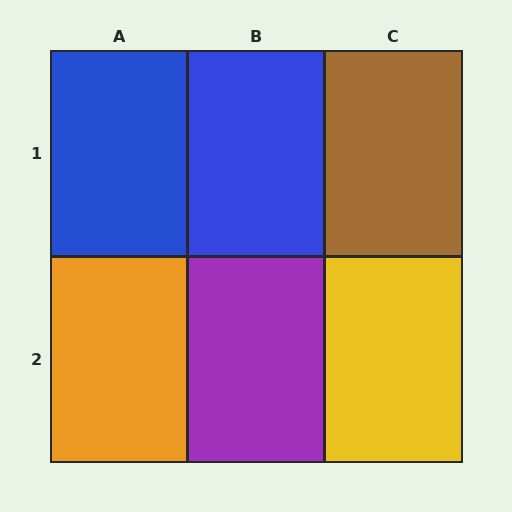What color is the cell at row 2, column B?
Purple.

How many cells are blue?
2 cells are blue.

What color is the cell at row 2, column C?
Yellow.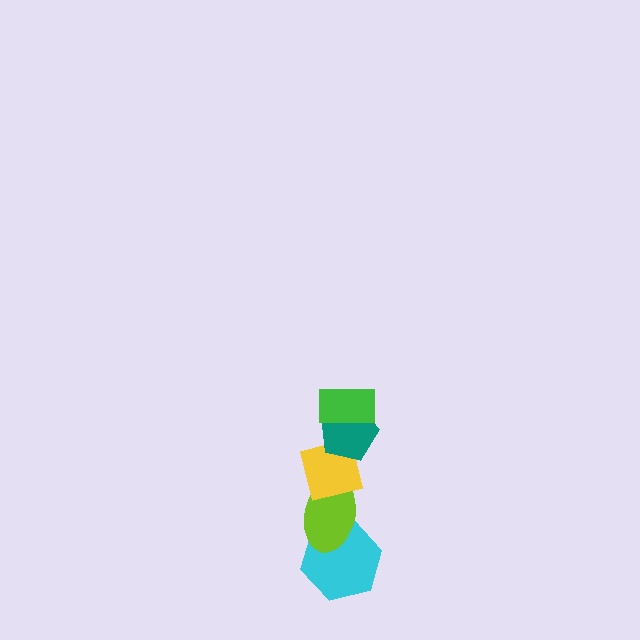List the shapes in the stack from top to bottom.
From top to bottom: the green rectangle, the teal pentagon, the yellow square, the lime ellipse, the cyan hexagon.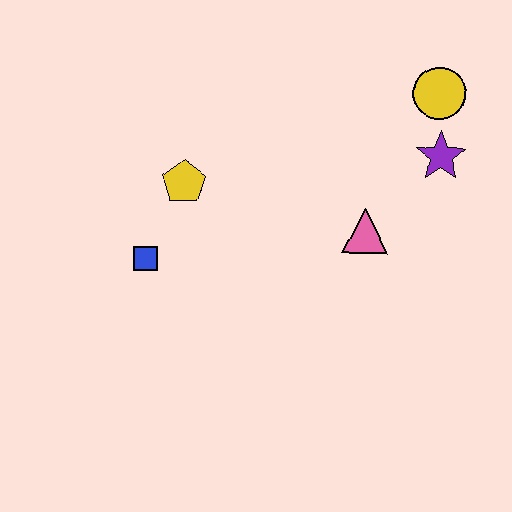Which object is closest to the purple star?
The yellow circle is closest to the purple star.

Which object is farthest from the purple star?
The blue square is farthest from the purple star.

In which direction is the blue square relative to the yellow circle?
The blue square is to the left of the yellow circle.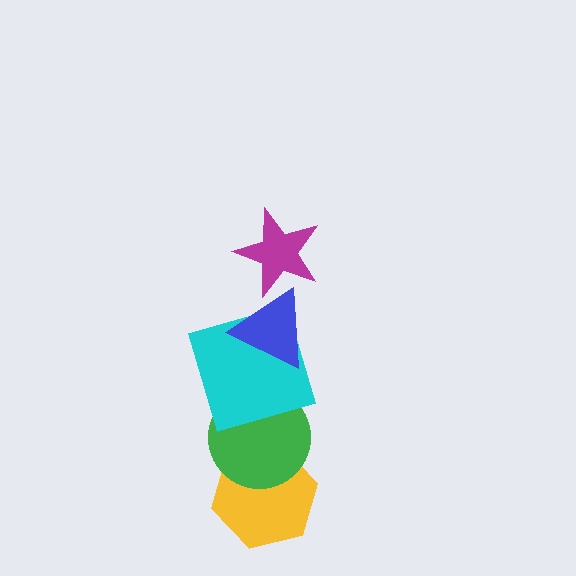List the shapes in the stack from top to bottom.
From top to bottom: the magenta star, the blue triangle, the cyan square, the green circle, the yellow hexagon.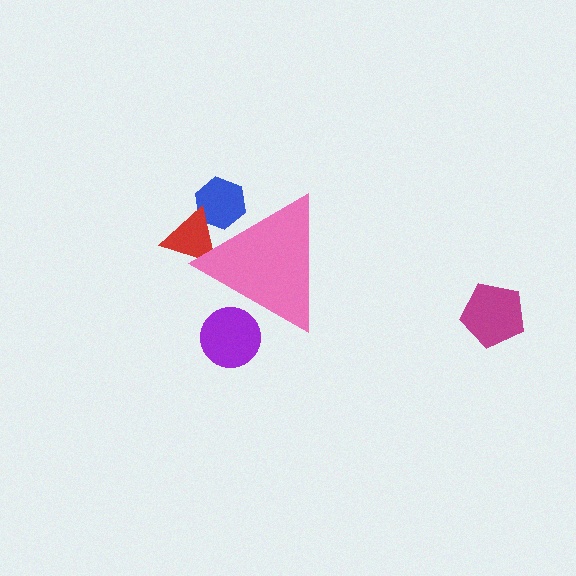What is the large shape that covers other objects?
A pink triangle.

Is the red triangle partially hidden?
Yes, the red triangle is partially hidden behind the pink triangle.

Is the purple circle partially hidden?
Yes, the purple circle is partially hidden behind the pink triangle.